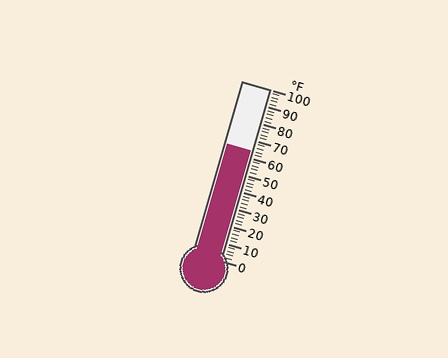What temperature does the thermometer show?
The thermometer shows approximately 64°F.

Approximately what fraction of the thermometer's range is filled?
The thermometer is filled to approximately 65% of its range.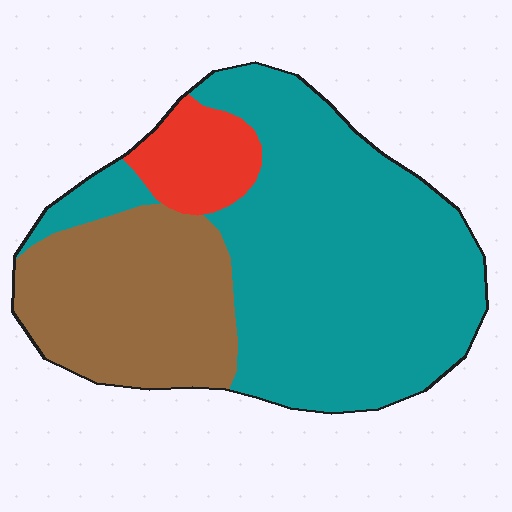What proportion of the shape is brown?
Brown takes up between a sixth and a third of the shape.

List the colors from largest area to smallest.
From largest to smallest: teal, brown, red.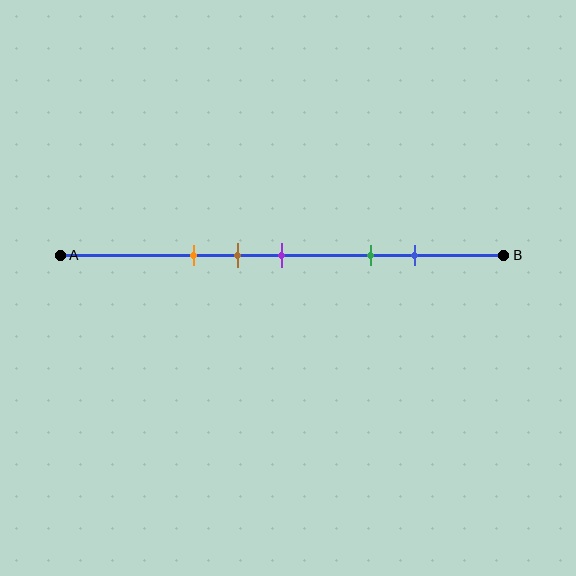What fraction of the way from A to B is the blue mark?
The blue mark is approximately 80% (0.8) of the way from A to B.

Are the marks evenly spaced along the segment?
No, the marks are not evenly spaced.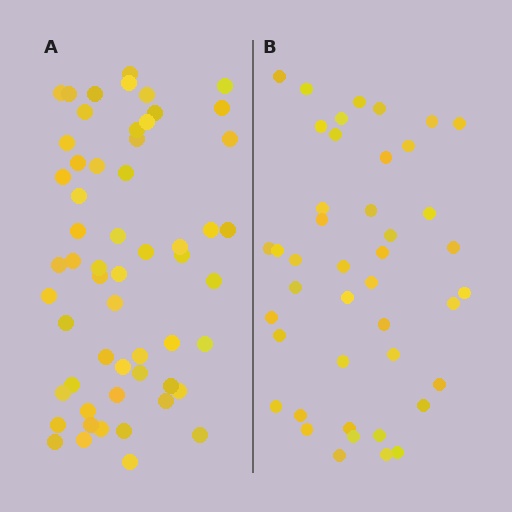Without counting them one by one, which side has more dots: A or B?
Region A (the left region) has more dots.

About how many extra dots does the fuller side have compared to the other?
Region A has approximately 15 more dots than region B.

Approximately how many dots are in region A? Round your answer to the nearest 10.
About 60 dots. (The exact count is 57, which rounds to 60.)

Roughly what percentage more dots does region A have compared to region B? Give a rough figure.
About 35% more.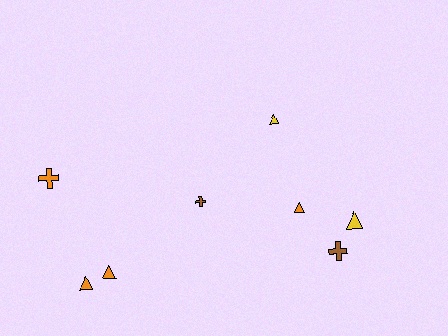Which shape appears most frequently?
Triangle, with 5 objects.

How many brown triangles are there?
There are no brown triangles.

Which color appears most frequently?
Orange, with 4 objects.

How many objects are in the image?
There are 8 objects.